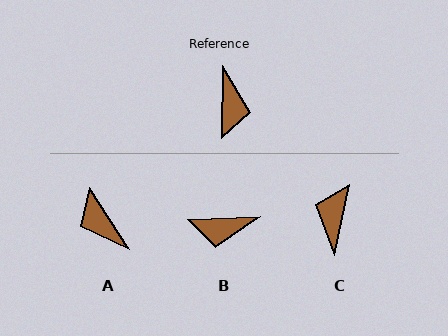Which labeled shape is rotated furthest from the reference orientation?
C, about 169 degrees away.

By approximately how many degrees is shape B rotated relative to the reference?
Approximately 87 degrees clockwise.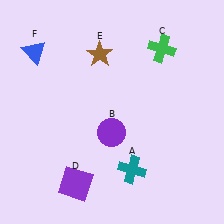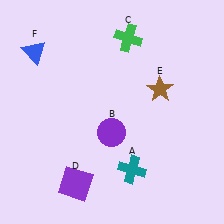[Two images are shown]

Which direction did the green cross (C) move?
The green cross (C) moved left.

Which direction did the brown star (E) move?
The brown star (E) moved right.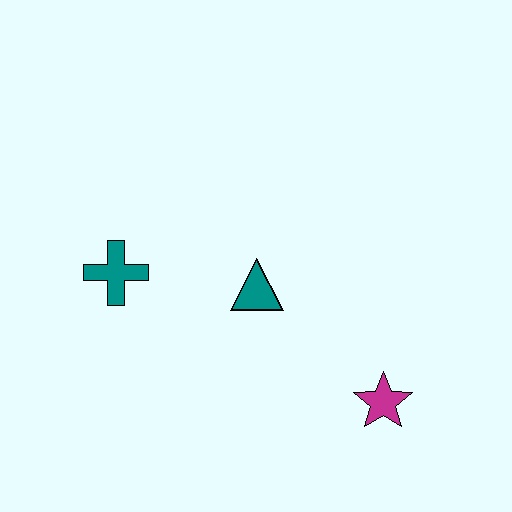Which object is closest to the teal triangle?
The teal cross is closest to the teal triangle.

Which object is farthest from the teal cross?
The magenta star is farthest from the teal cross.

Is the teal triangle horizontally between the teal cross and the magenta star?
Yes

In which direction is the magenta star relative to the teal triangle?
The magenta star is to the right of the teal triangle.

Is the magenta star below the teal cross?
Yes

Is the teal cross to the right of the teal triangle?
No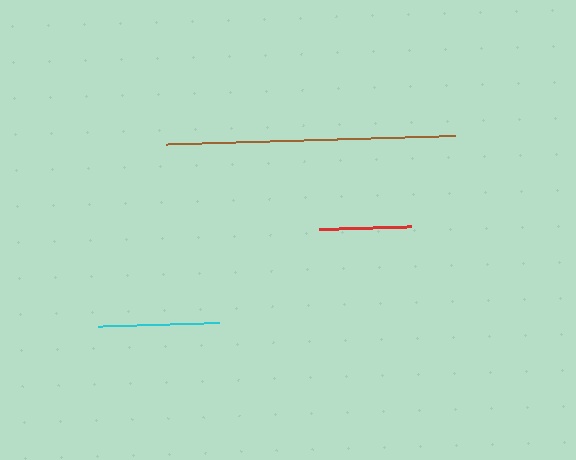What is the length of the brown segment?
The brown segment is approximately 289 pixels long.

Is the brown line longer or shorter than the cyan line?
The brown line is longer than the cyan line.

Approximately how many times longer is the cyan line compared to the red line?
The cyan line is approximately 1.3 times the length of the red line.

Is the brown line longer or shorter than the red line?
The brown line is longer than the red line.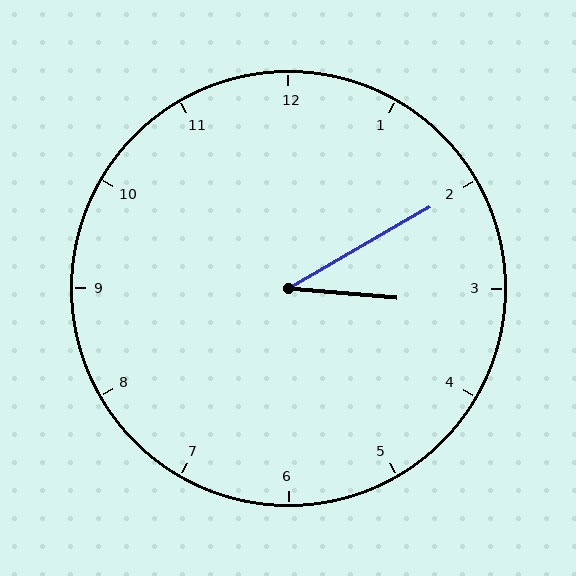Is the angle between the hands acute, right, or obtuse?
It is acute.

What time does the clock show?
3:10.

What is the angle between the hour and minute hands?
Approximately 35 degrees.